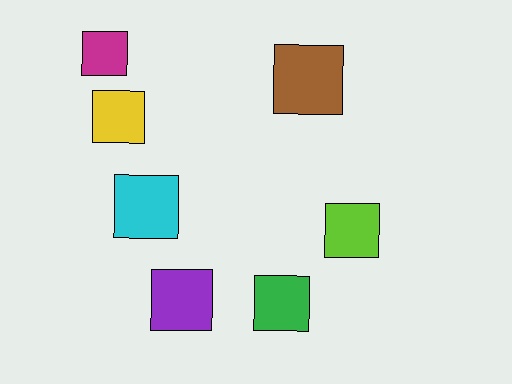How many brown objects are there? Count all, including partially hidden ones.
There is 1 brown object.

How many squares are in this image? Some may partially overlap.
There are 7 squares.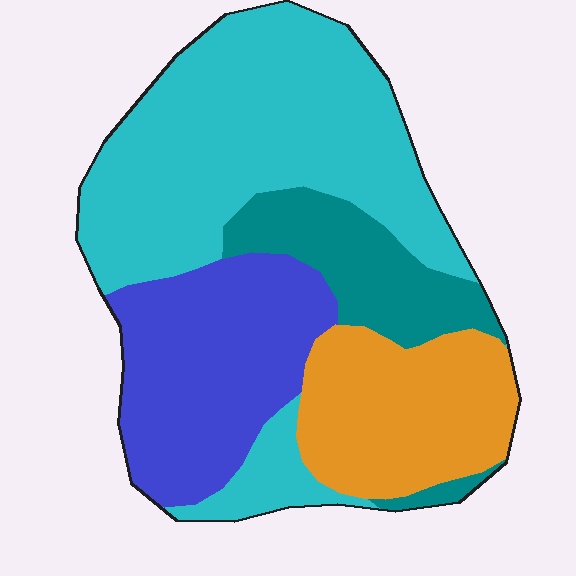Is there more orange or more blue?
Blue.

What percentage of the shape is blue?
Blue takes up about one quarter (1/4) of the shape.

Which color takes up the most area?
Cyan, at roughly 45%.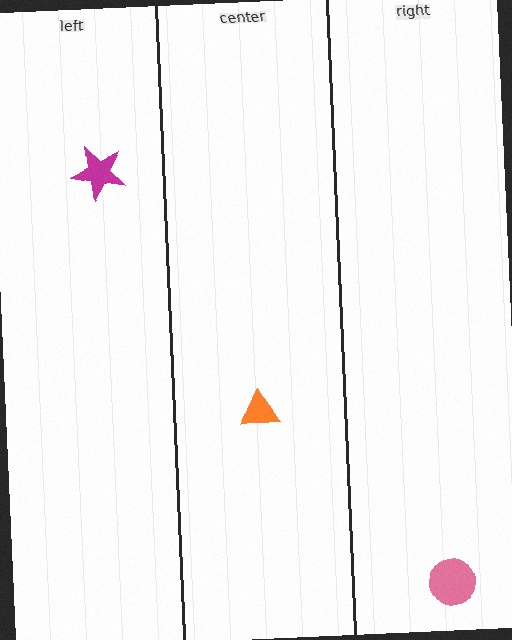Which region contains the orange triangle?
The center region.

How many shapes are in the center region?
1.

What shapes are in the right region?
The pink circle.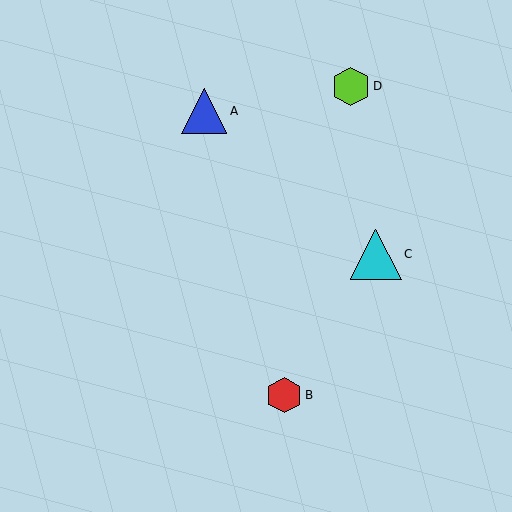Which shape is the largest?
The cyan triangle (labeled C) is the largest.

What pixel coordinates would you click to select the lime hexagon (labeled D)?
Click at (351, 86) to select the lime hexagon D.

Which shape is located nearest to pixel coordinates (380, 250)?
The cyan triangle (labeled C) at (376, 254) is nearest to that location.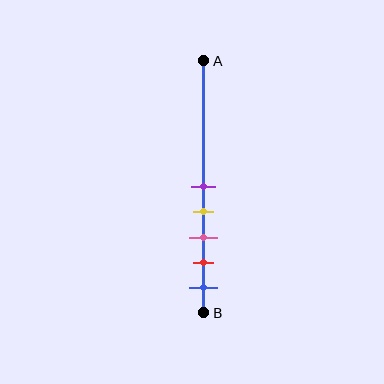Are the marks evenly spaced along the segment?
Yes, the marks are approximately evenly spaced.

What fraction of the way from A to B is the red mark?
The red mark is approximately 80% (0.8) of the way from A to B.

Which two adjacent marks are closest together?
The purple and yellow marks are the closest adjacent pair.